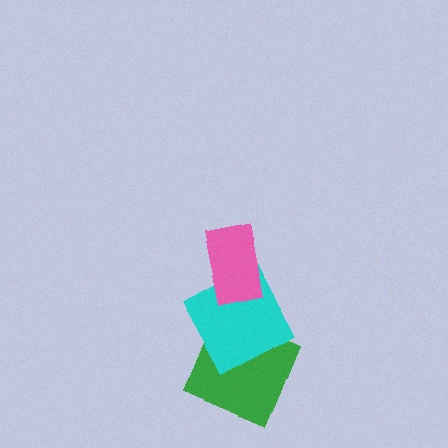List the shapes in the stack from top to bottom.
From top to bottom: the pink rectangle, the cyan square, the green square.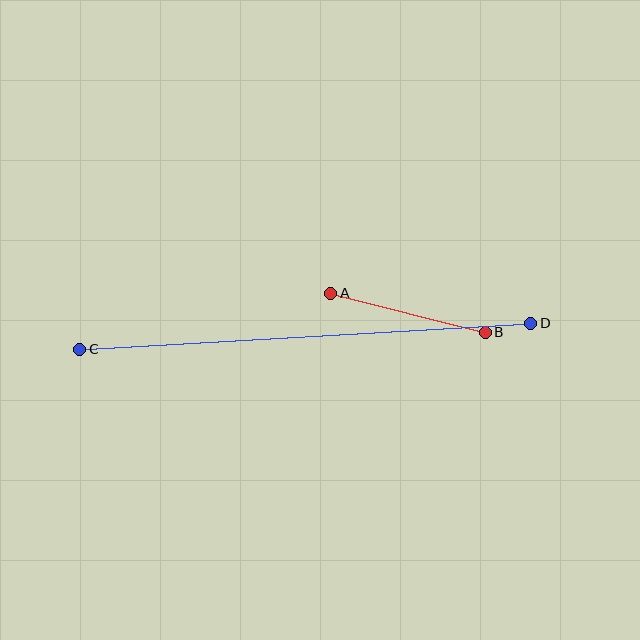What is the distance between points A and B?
The distance is approximately 159 pixels.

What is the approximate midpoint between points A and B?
The midpoint is at approximately (408, 313) pixels.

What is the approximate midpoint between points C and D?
The midpoint is at approximately (305, 336) pixels.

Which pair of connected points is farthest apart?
Points C and D are farthest apart.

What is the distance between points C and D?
The distance is approximately 452 pixels.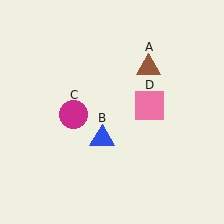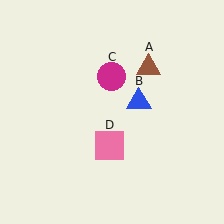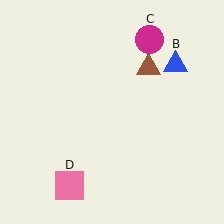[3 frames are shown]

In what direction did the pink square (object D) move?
The pink square (object D) moved down and to the left.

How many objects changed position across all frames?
3 objects changed position: blue triangle (object B), magenta circle (object C), pink square (object D).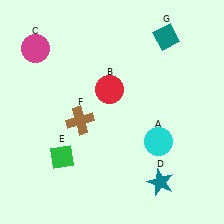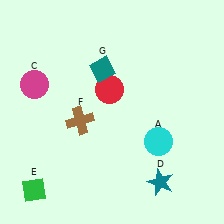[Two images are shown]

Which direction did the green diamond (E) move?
The green diamond (E) moved down.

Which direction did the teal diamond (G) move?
The teal diamond (G) moved left.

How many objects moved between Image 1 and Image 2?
3 objects moved between the two images.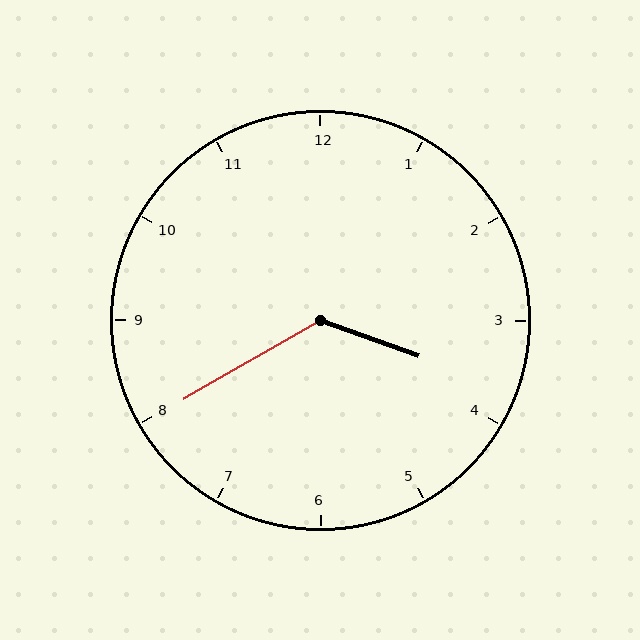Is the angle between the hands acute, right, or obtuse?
It is obtuse.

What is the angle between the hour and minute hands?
Approximately 130 degrees.